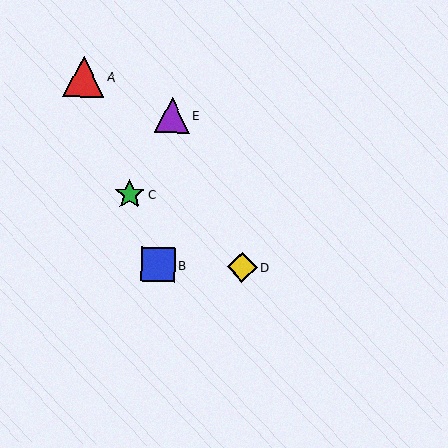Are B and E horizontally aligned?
No, B is at y≈265 and E is at y≈115.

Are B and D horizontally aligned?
Yes, both are at y≈265.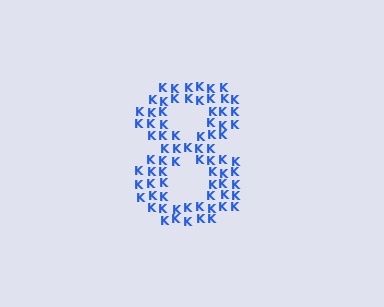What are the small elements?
The small elements are letter K's.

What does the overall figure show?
The overall figure shows the digit 8.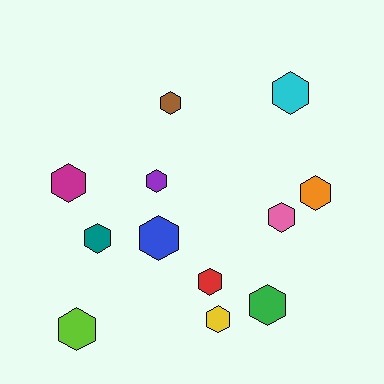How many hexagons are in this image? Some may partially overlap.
There are 12 hexagons.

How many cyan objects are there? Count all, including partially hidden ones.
There is 1 cyan object.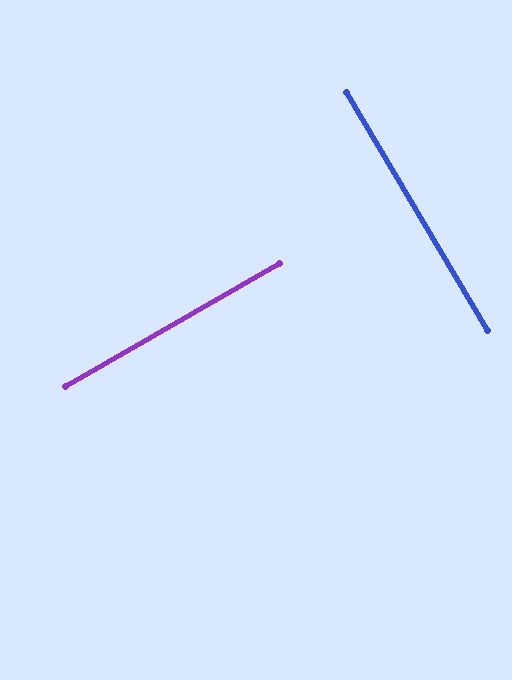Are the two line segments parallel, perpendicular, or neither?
Perpendicular — they meet at approximately 89°.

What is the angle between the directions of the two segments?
Approximately 89 degrees.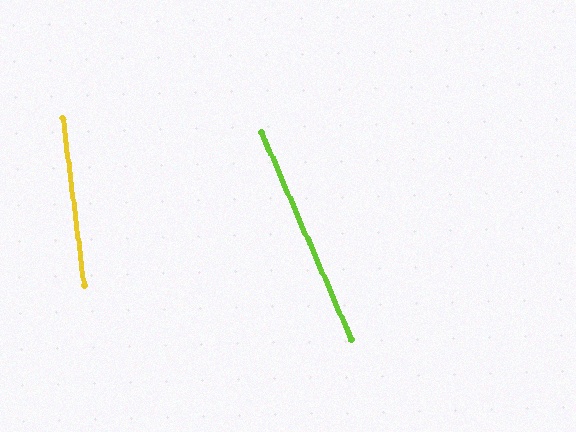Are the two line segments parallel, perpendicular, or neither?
Neither parallel nor perpendicular — they differ by about 16°.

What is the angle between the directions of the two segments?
Approximately 16 degrees.